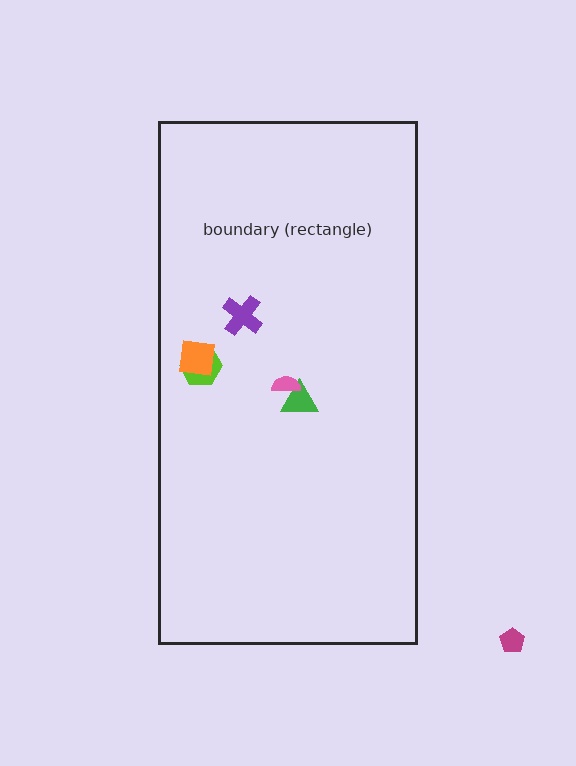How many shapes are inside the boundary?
5 inside, 1 outside.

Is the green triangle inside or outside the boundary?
Inside.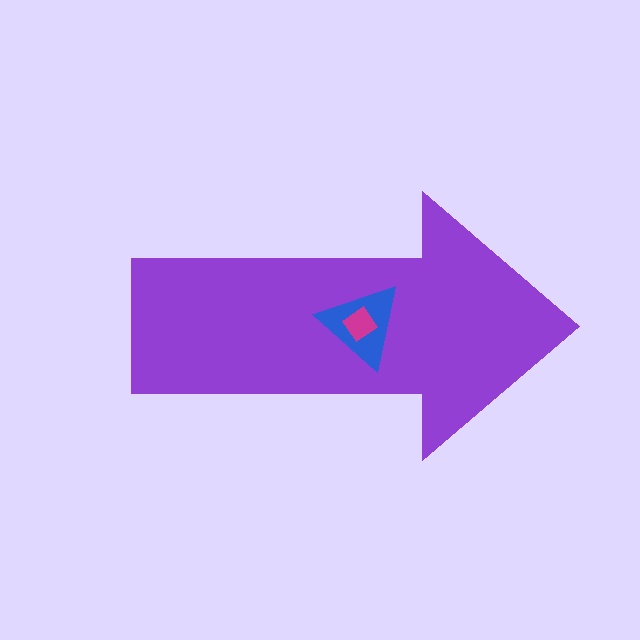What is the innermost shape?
The magenta diamond.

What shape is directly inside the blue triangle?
The magenta diamond.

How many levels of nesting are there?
3.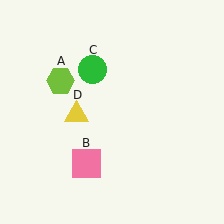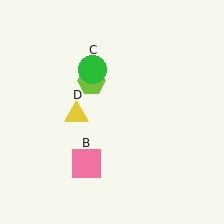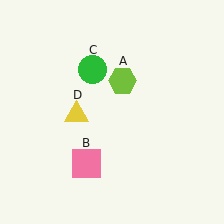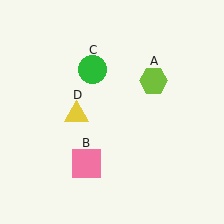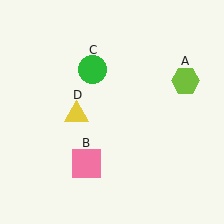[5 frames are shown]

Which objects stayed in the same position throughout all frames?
Pink square (object B) and green circle (object C) and yellow triangle (object D) remained stationary.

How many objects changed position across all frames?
1 object changed position: lime hexagon (object A).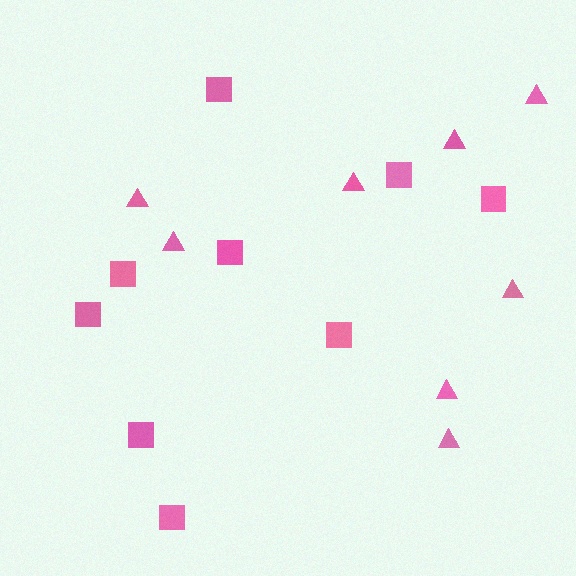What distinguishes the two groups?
There are 2 groups: one group of squares (9) and one group of triangles (8).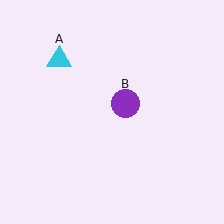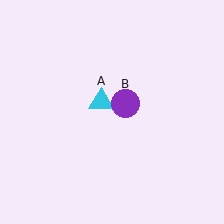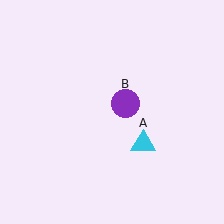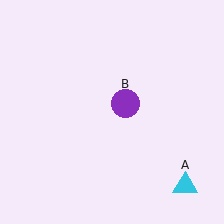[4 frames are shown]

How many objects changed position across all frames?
1 object changed position: cyan triangle (object A).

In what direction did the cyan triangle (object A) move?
The cyan triangle (object A) moved down and to the right.